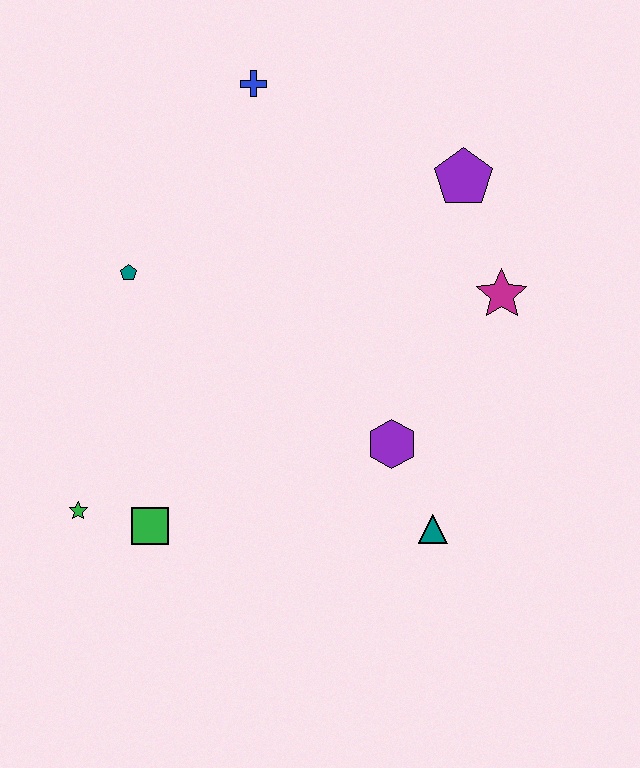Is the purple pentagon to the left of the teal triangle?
No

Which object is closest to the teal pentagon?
The blue cross is closest to the teal pentagon.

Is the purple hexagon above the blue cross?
No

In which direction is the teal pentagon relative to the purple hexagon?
The teal pentagon is to the left of the purple hexagon.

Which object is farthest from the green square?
The purple pentagon is farthest from the green square.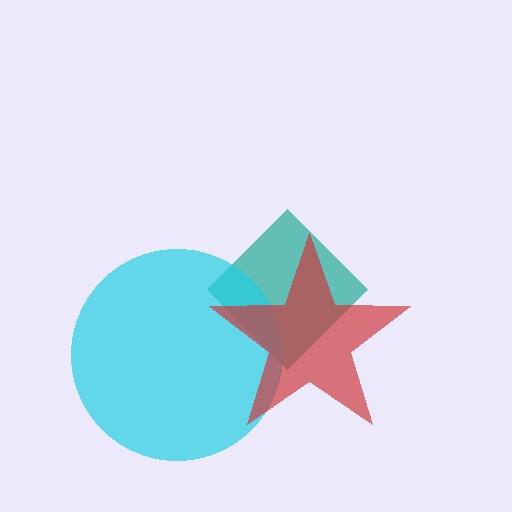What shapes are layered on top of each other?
The layered shapes are: a teal diamond, a cyan circle, a red star.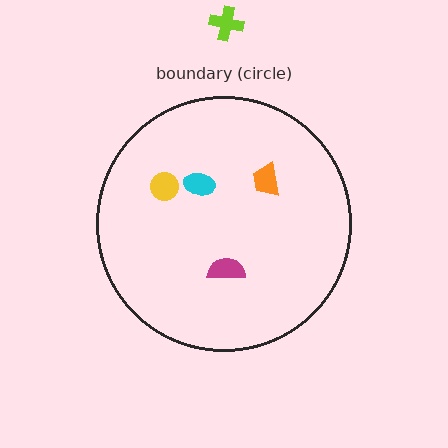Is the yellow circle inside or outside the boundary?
Inside.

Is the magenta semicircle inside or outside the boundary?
Inside.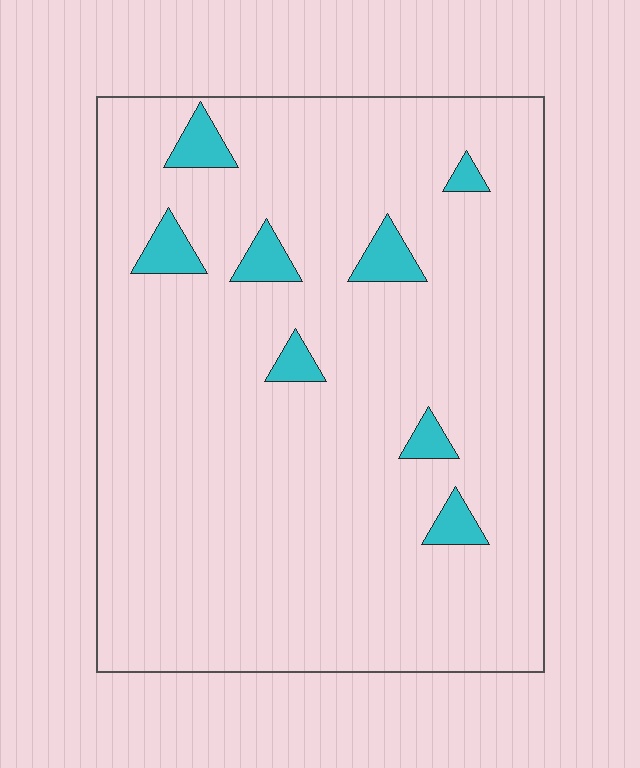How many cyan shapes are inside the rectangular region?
8.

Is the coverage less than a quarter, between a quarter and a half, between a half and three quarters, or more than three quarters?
Less than a quarter.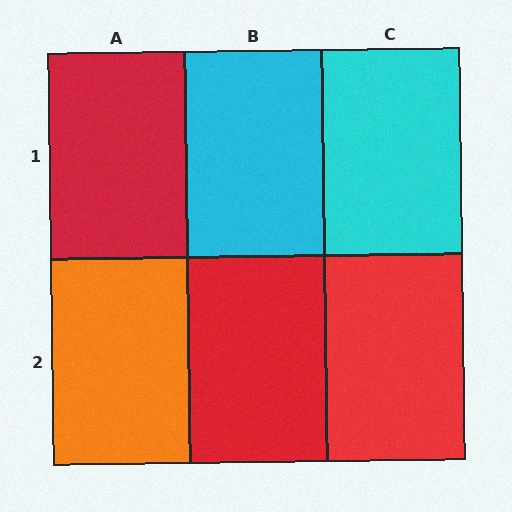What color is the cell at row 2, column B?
Red.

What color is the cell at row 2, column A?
Orange.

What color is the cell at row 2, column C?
Red.